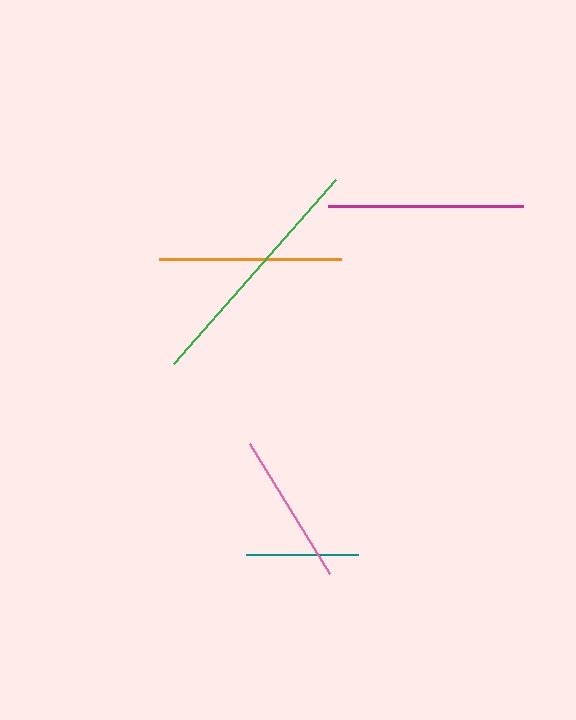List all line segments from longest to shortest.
From longest to shortest: green, magenta, orange, pink, teal.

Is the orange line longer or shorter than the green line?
The green line is longer than the orange line.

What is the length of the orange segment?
The orange segment is approximately 183 pixels long.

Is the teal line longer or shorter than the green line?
The green line is longer than the teal line.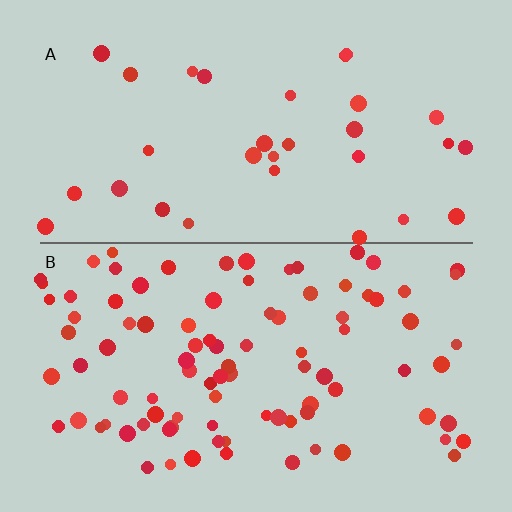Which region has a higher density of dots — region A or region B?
B (the bottom).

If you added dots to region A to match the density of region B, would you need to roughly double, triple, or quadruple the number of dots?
Approximately triple.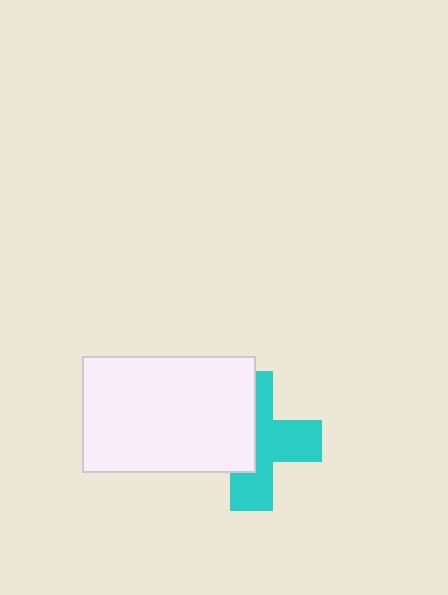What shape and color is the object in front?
The object in front is a white rectangle.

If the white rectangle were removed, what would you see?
You would see the complete cyan cross.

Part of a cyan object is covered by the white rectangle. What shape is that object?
It is a cross.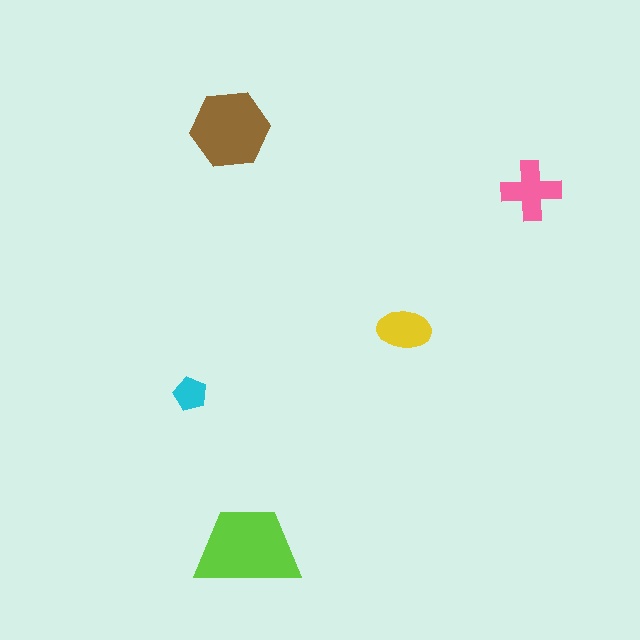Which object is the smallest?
The cyan pentagon.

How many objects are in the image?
There are 5 objects in the image.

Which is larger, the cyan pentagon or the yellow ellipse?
The yellow ellipse.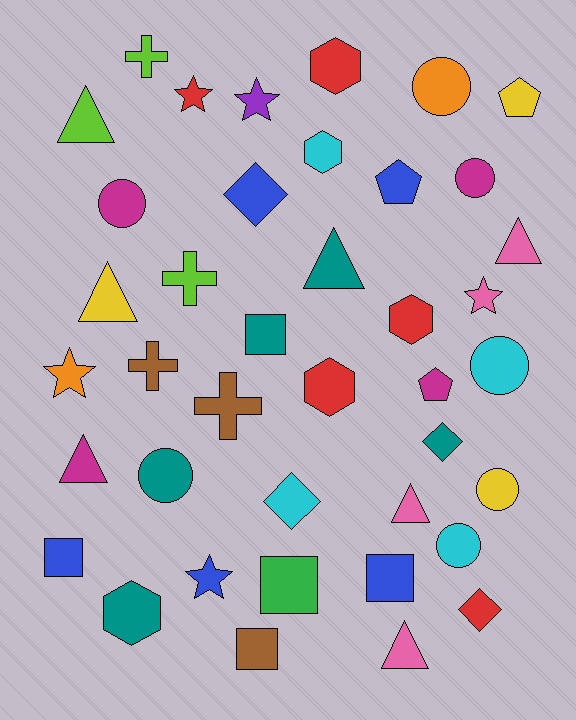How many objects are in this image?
There are 40 objects.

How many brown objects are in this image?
There are 3 brown objects.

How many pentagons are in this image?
There are 3 pentagons.